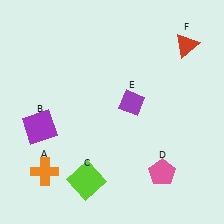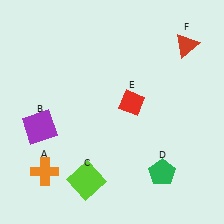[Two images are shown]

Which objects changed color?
D changed from pink to green. E changed from purple to red.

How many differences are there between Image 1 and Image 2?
There are 2 differences between the two images.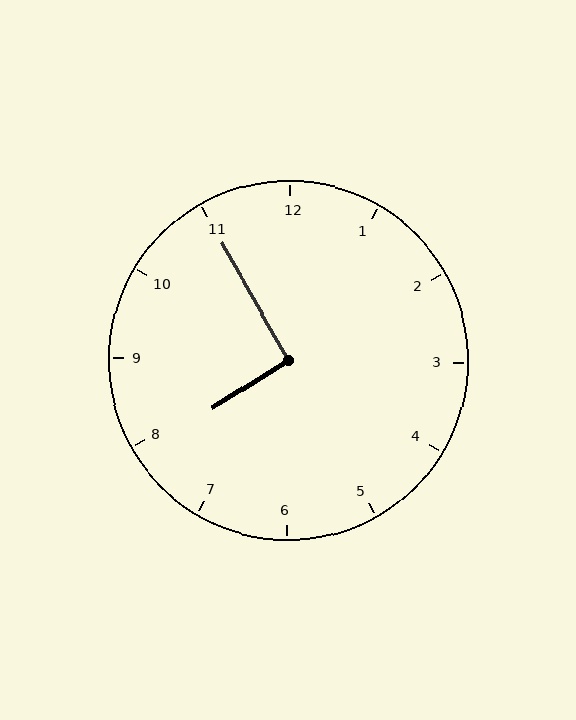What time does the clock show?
7:55.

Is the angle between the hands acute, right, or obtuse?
It is right.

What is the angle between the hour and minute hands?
Approximately 92 degrees.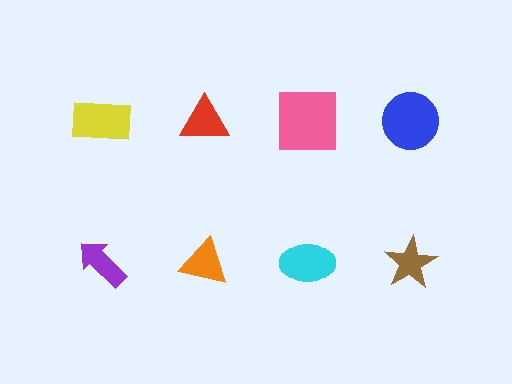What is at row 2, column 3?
A cyan ellipse.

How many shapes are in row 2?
4 shapes.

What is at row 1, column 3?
A pink square.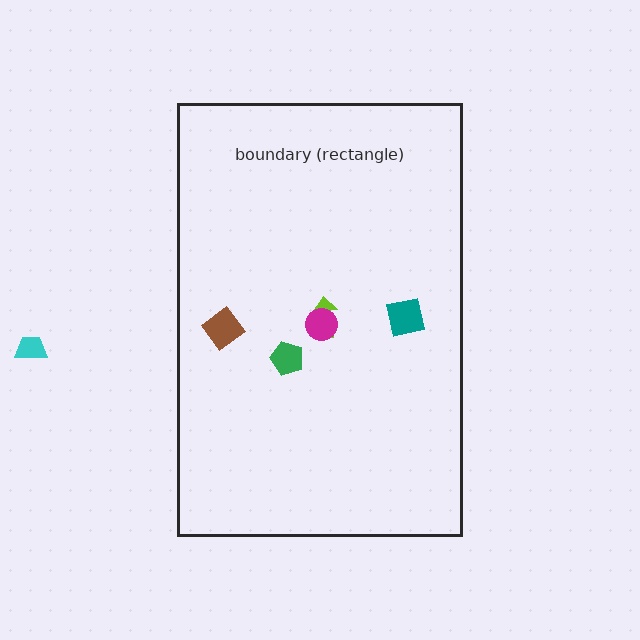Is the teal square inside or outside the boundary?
Inside.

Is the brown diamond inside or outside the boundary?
Inside.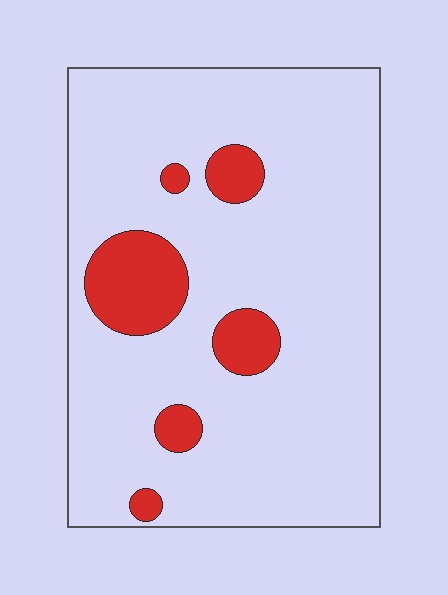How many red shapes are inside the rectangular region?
6.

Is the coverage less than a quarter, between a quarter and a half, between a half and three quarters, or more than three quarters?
Less than a quarter.